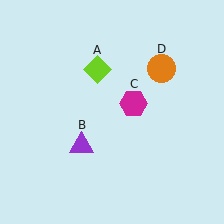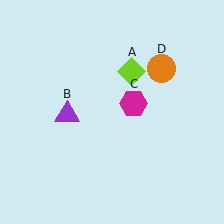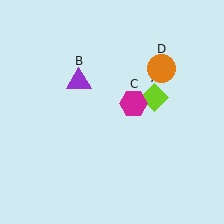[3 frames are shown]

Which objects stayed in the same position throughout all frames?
Magenta hexagon (object C) and orange circle (object D) remained stationary.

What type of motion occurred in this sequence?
The lime diamond (object A), purple triangle (object B) rotated clockwise around the center of the scene.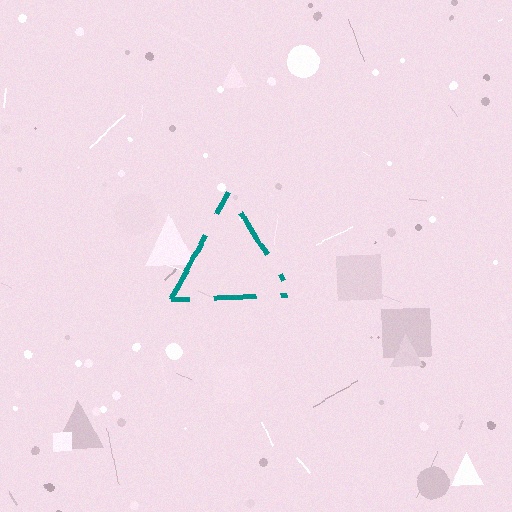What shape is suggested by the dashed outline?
The dashed outline suggests a triangle.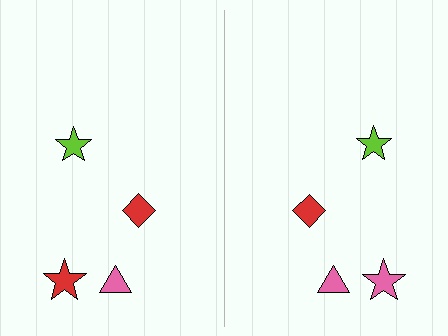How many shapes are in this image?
There are 8 shapes in this image.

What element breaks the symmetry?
The pink star on the right side breaks the symmetry — its mirror counterpart is red.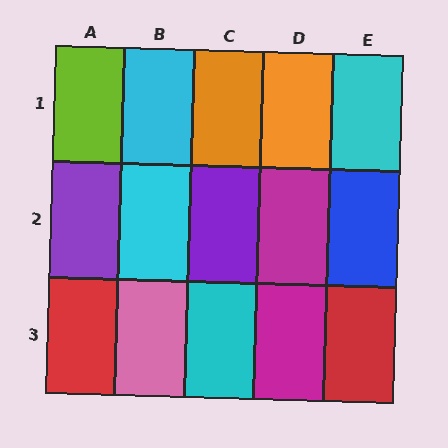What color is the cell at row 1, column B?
Cyan.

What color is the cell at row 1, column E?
Cyan.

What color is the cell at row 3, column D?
Magenta.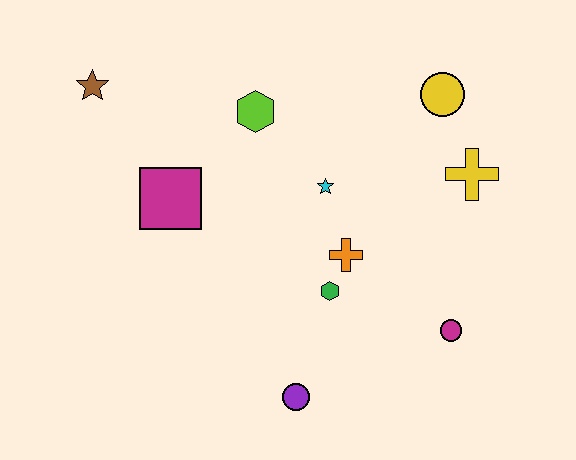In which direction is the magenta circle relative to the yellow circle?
The magenta circle is below the yellow circle.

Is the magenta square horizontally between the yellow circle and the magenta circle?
No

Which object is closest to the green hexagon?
The orange cross is closest to the green hexagon.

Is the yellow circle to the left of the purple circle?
No